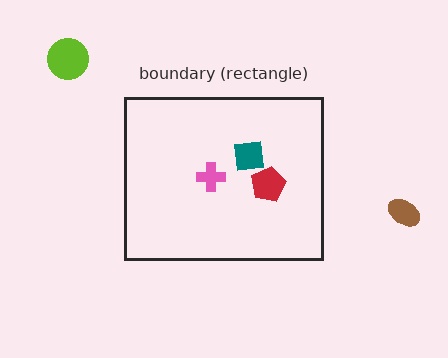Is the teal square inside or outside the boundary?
Inside.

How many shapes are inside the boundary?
3 inside, 2 outside.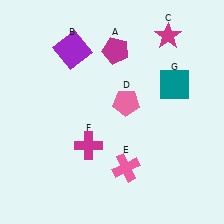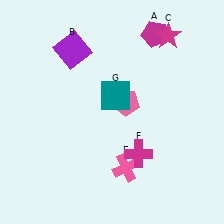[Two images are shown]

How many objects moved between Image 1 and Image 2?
3 objects moved between the two images.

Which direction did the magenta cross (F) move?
The magenta cross (F) moved right.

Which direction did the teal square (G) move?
The teal square (G) moved left.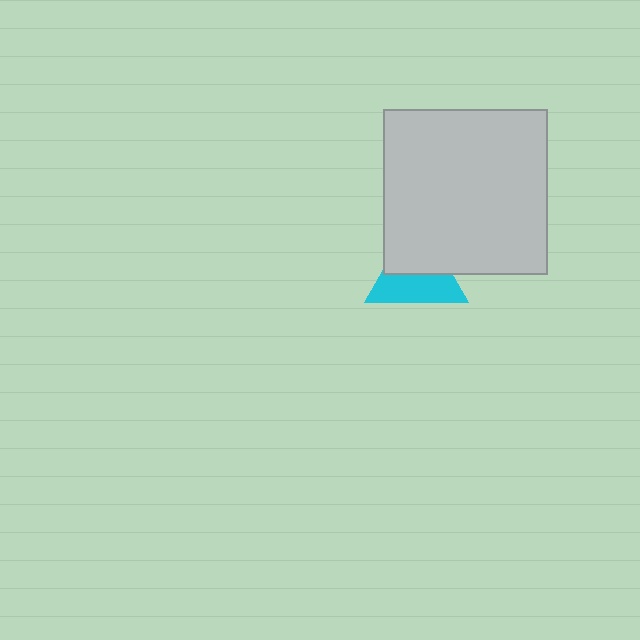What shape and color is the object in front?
The object in front is a light gray square.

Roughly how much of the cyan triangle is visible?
About half of it is visible (roughly 52%).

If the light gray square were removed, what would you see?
You would see the complete cyan triangle.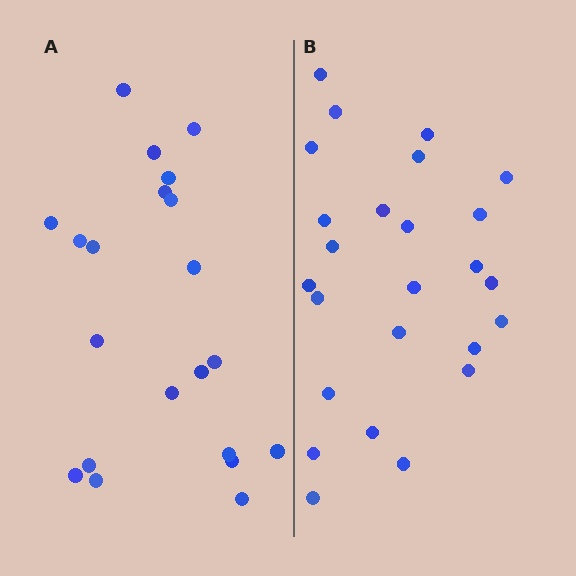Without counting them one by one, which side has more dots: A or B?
Region B (the right region) has more dots.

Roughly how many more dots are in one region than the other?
Region B has about 4 more dots than region A.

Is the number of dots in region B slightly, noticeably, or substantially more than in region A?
Region B has only slightly more — the two regions are fairly close. The ratio is roughly 1.2 to 1.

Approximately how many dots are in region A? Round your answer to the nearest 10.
About 20 dots. (The exact count is 21, which rounds to 20.)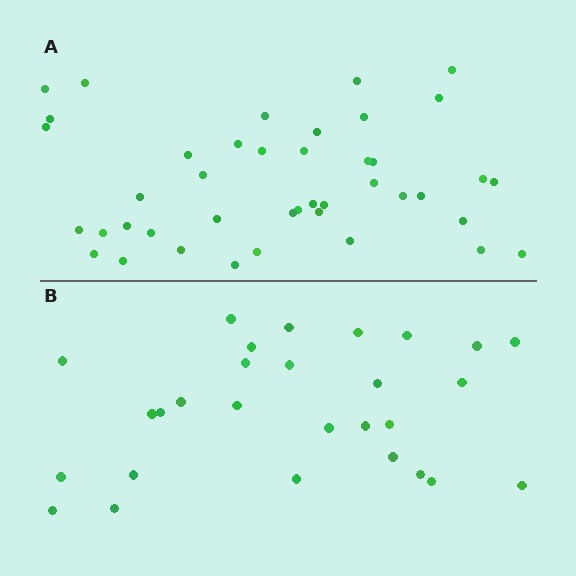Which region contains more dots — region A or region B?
Region A (the top region) has more dots.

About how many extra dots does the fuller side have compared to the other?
Region A has approximately 15 more dots than region B.